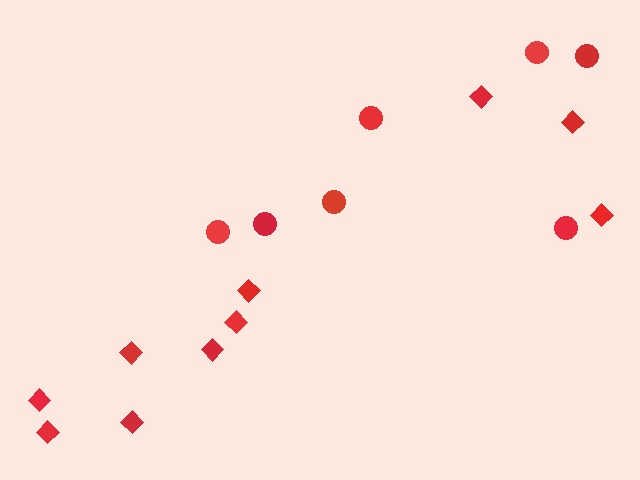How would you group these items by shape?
There are 2 groups: one group of diamonds (10) and one group of circles (7).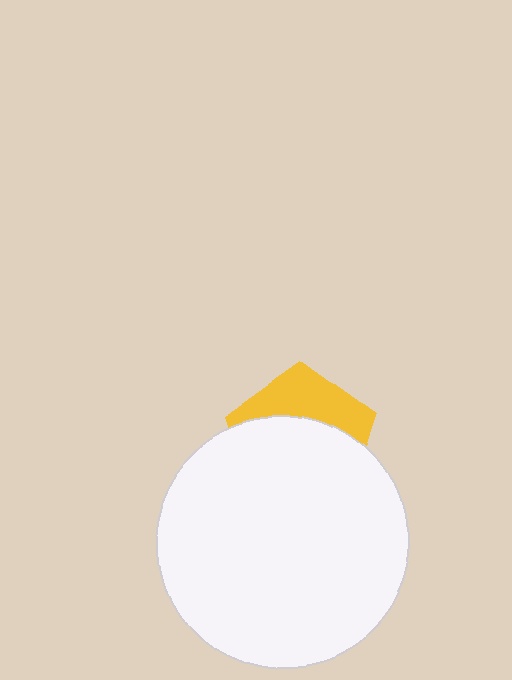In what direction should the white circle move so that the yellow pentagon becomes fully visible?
The white circle should move down. That is the shortest direction to clear the overlap and leave the yellow pentagon fully visible.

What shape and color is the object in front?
The object in front is a white circle.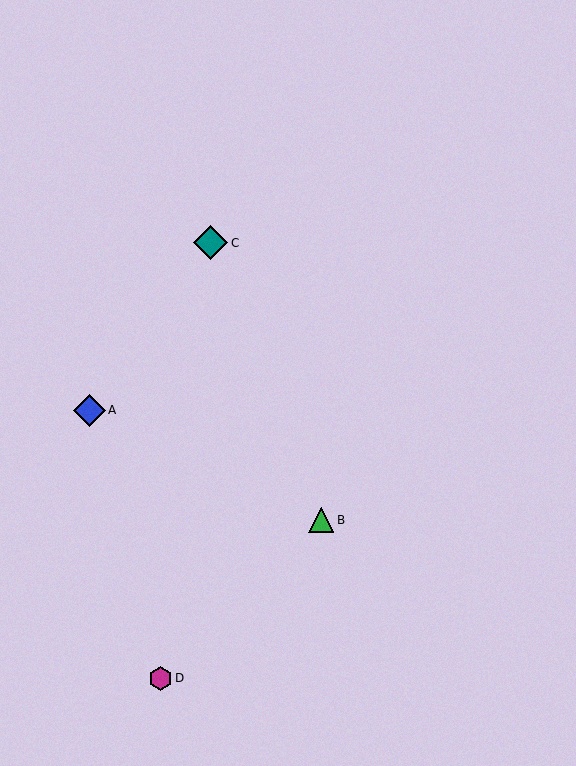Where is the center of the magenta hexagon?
The center of the magenta hexagon is at (161, 678).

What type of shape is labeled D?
Shape D is a magenta hexagon.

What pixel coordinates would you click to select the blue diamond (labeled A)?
Click at (89, 410) to select the blue diamond A.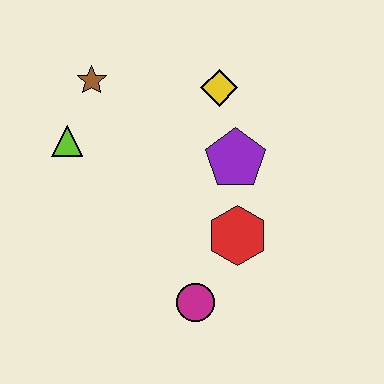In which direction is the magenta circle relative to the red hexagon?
The magenta circle is below the red hexagon.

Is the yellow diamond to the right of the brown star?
Yes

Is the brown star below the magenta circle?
No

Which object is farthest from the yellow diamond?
The magenta circle is farthest from the yellow diamond.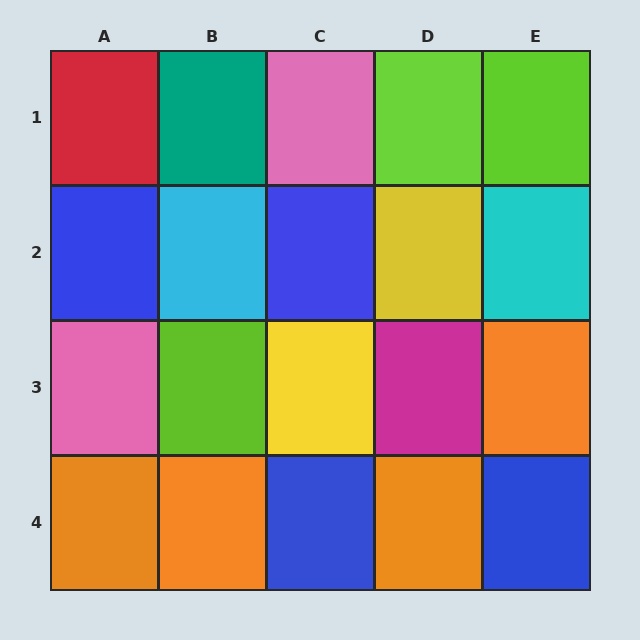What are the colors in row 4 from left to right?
Orange, orange, blue, orange, blue.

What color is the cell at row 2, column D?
Yellow.